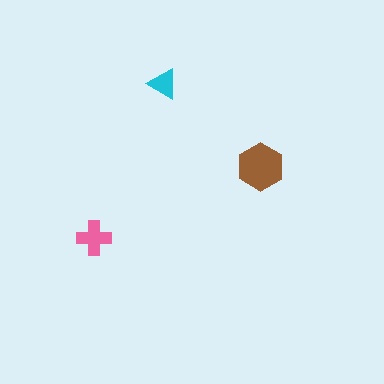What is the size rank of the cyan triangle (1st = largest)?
3rd.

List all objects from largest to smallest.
The brown hexagon, the pink cross, the cyan triangle.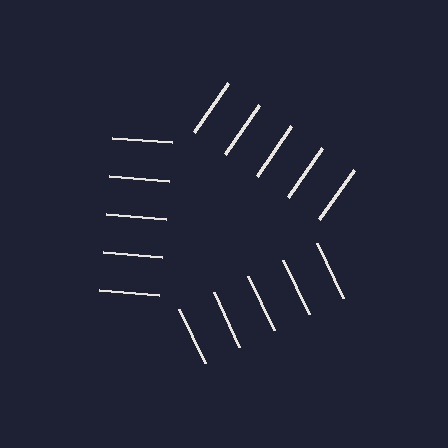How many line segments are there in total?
15 — 5 along each of the 3 edges.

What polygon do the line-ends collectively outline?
An illusory triangle — the line segments terminate on its edges but no continuous stroke is drawn.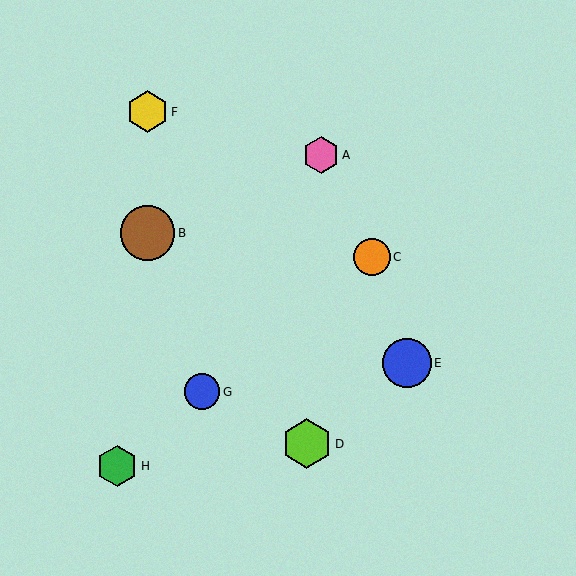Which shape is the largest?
The brown circle (labeled B) is the largest.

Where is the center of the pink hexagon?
The center of the pink hexagon is at (321, 155).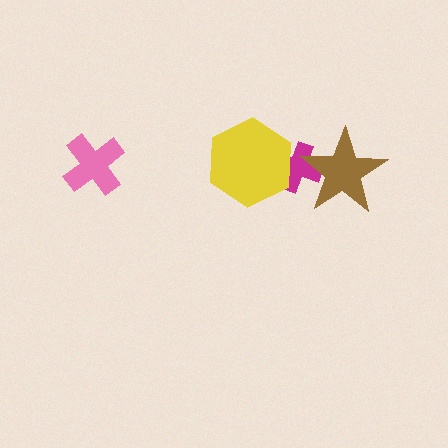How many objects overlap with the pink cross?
0 objects overlap with the pink cross.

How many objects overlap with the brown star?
1 object overlaps with the brown star.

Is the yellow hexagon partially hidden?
No, no other shape covers it.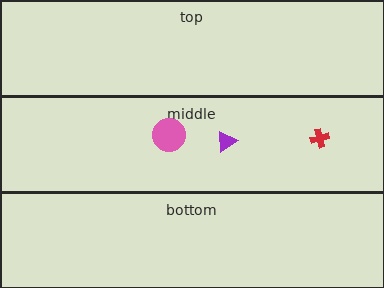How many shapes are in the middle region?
3.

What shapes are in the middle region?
The pink circle, the red cross, the purple triangle.